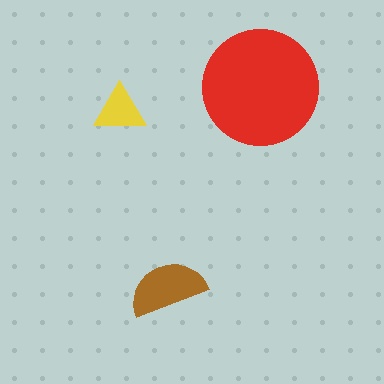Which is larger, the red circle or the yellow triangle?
The red circle.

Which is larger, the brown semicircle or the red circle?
The red circle.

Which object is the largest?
The red circle.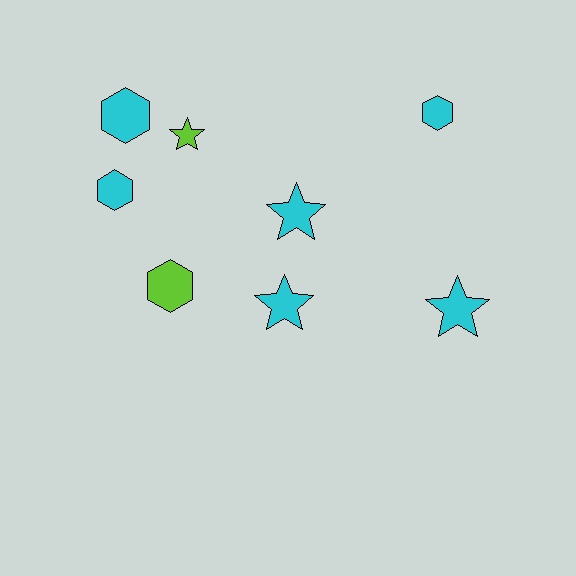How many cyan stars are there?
There are 3 cyan stars.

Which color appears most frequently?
Cyan, with 6 objects.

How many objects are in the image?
There are 8 objects.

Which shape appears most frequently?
Star, with 4 objects.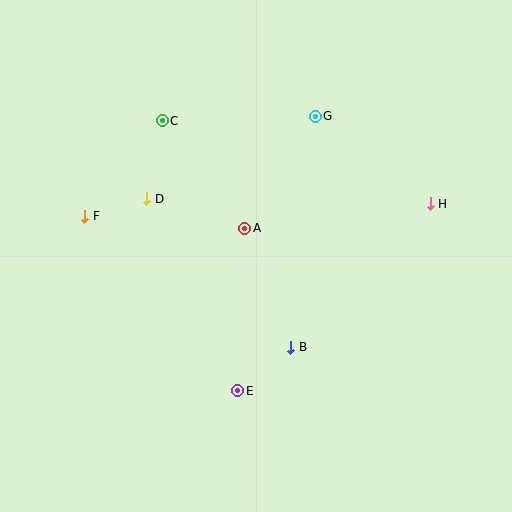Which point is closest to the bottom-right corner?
Point B is closest to the bottom-right corner.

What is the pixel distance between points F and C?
The distance between F and C is 123 pixels.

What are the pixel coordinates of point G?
Point G is at (315, 116).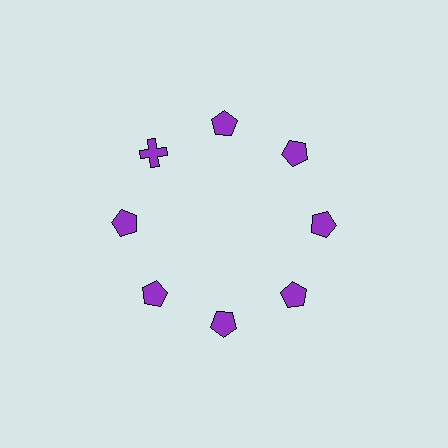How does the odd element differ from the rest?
It has a different shape: cross instead of pentagon.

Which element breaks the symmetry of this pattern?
The purple cross at roughly the 10 o'clock position breaks the symmetry. All other shapes are purple pentagons.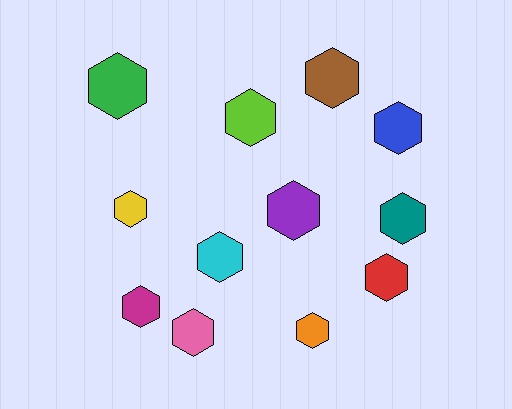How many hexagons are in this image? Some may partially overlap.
There are 12 hexagons.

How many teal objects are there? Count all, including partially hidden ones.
There is 1 teal object.